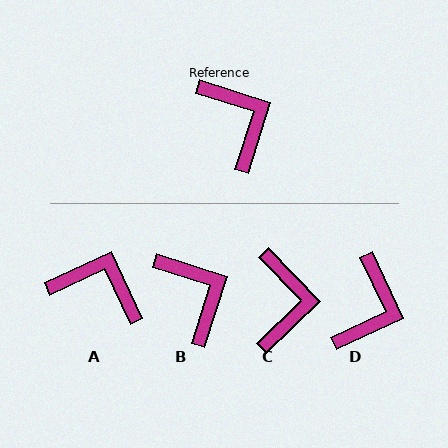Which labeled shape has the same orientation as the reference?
B.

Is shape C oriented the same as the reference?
No, it is off by about 28 degrees.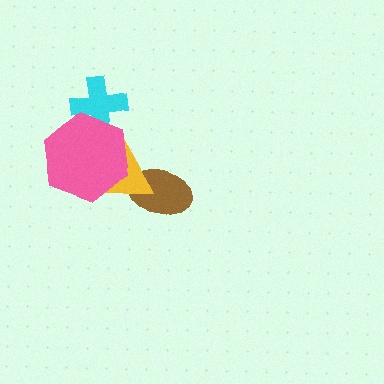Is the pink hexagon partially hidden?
No, no other shape covers it.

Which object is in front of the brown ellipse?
The yellow triangle is in front of the brown ellipse.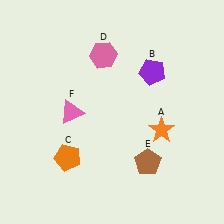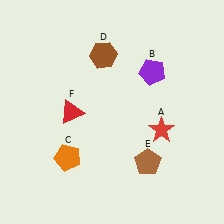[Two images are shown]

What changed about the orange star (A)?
In Image 1, A is orange. In Image 2, it changed to red.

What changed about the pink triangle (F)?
In Image 1, F is pink. In Image 2, it changed to red.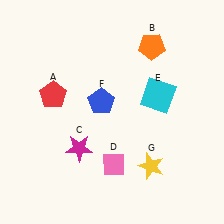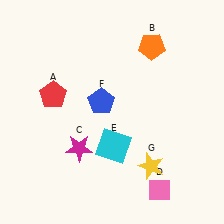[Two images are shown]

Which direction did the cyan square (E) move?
The cyan square (E) moved down.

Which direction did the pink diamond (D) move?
The pink diamond (D) moved right.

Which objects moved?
The objects that moved are: the pink diamond (D), the cyan square (E).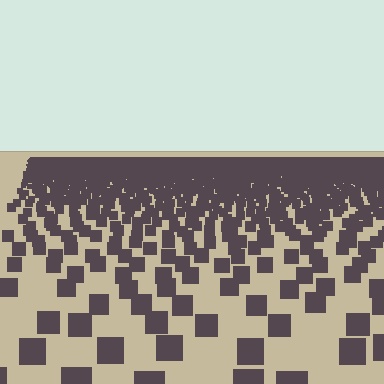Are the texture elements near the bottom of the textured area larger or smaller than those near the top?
Larger. Near the bottom, elements are closer to the viewer and appear at a bigger on-screen size.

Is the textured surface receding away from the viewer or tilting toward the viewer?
The surface is receding away from the viewer. Texture elements get smaller and denser toward the top.